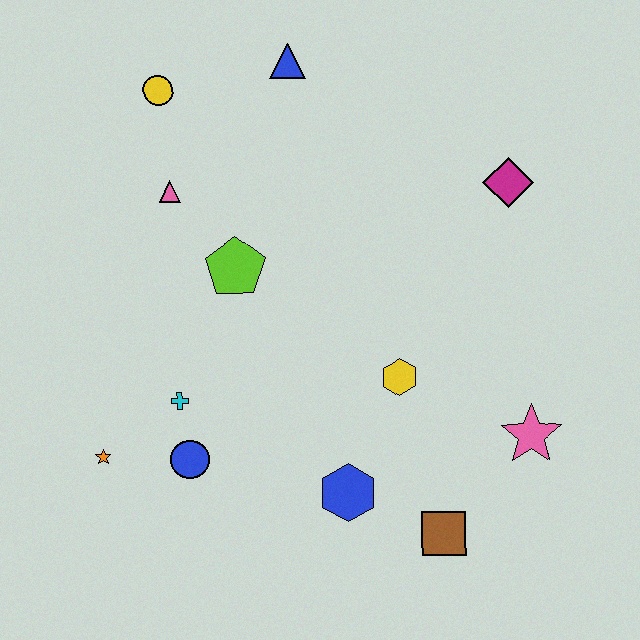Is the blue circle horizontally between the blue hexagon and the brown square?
No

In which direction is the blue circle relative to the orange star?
The blue circle is to the right of the orange star.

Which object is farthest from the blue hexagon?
The yellow circle is farthest from the blue hexagon.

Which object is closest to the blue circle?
The cyan cross is closest to the blue circle.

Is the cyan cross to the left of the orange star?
No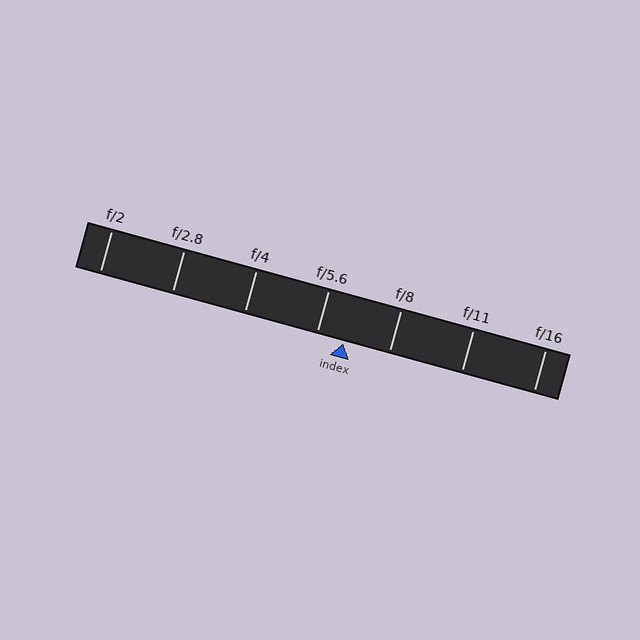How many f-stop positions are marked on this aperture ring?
There are 7 f-stop positions marked.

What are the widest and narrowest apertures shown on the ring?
The widest aperture shown is f/2 and the narrowest is f/16.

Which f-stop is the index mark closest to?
The index mark is closest to f/5.6.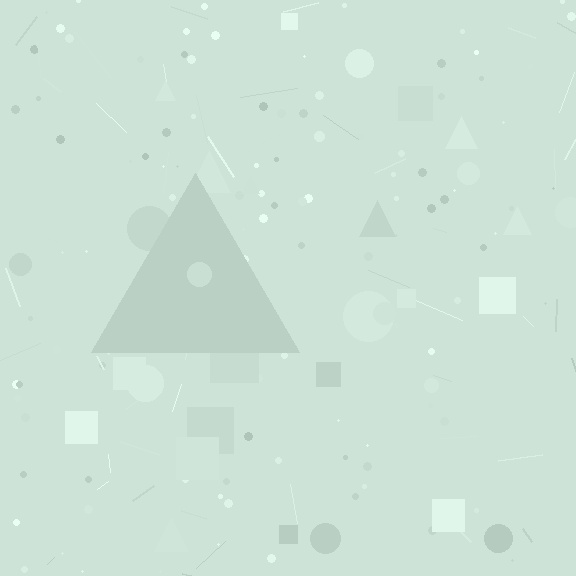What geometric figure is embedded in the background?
A triangle is embedded in the background.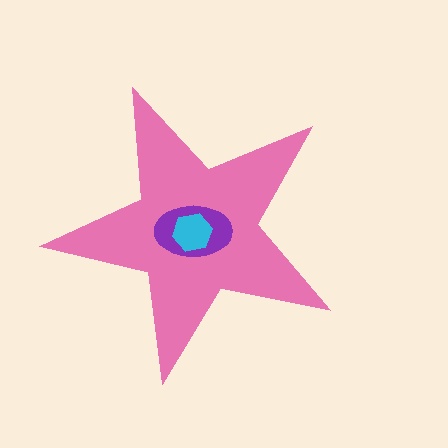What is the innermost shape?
The cyan hexagon.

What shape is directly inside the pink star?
The purple ellipse.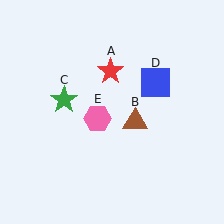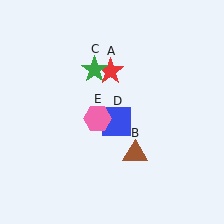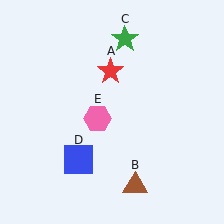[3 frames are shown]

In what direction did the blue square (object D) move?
The blue square (object D) moved down and to the left.